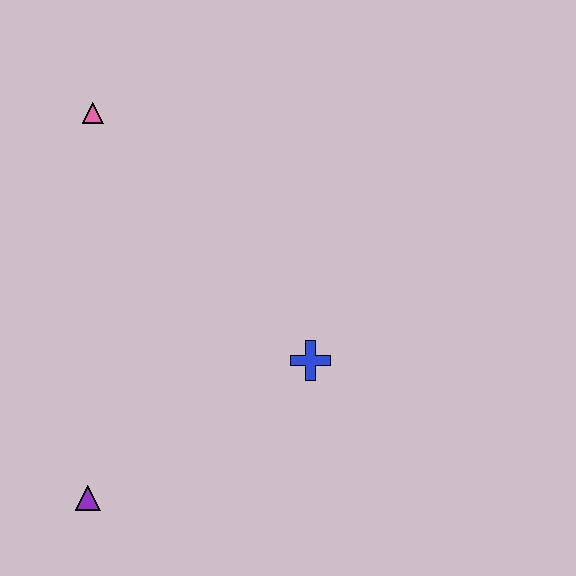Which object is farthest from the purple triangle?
The pink triangle is farthest from the purple triangle.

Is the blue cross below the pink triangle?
Yes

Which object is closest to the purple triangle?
The blue cross is closest to the purple triangle.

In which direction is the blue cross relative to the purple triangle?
The blue cross is to the right of the purple triangle.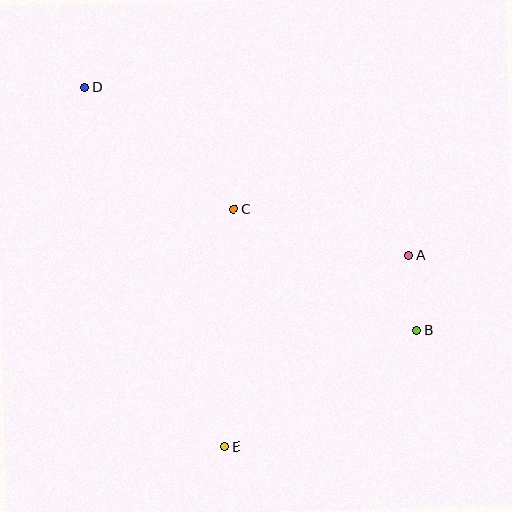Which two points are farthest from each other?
Points B and D are farthest from each other.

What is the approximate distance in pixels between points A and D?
The distance between A and D is approximately 365 pixels.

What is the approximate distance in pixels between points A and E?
The distance between A and E is approximately 266 pixels.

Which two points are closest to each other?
Points A and B are closest to each other.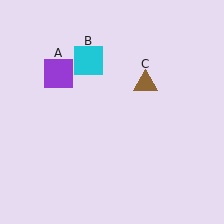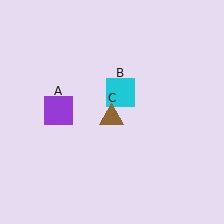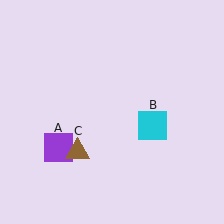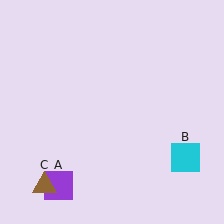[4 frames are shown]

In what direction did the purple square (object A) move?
The purple square (object A) moved down.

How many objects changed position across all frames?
3 objects changed position: purple square (object A), cyan square (object B), brown triangle (object C).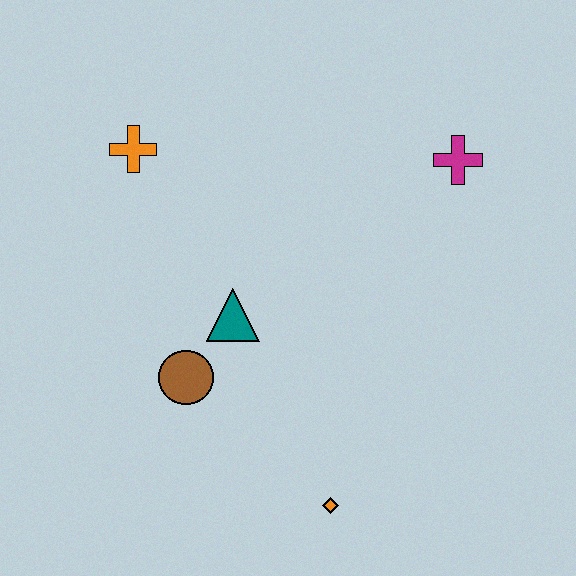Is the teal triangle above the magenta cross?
No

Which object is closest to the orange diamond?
The brown circle is closest to the orange diamond.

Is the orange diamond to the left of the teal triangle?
No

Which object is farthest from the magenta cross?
The orange diamond is farthest from the magenta cross.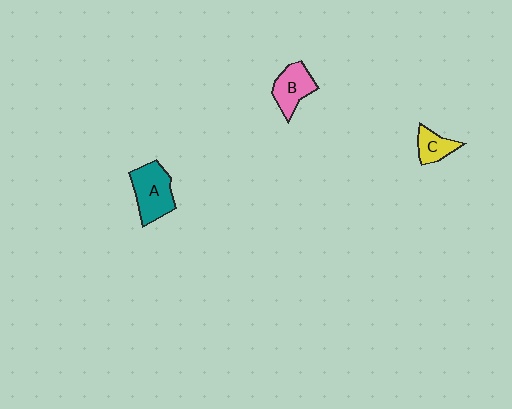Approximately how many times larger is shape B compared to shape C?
Approximately 1.5 times.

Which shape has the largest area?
Shape A (teal).